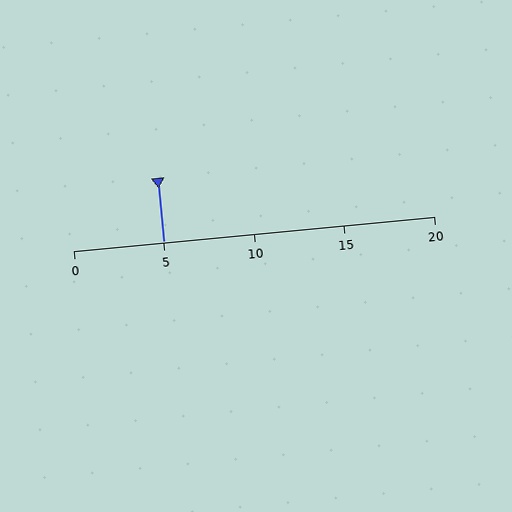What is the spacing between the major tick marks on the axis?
The major ticks are spaced 5 apart.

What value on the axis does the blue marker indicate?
The marker indicates approximately 5.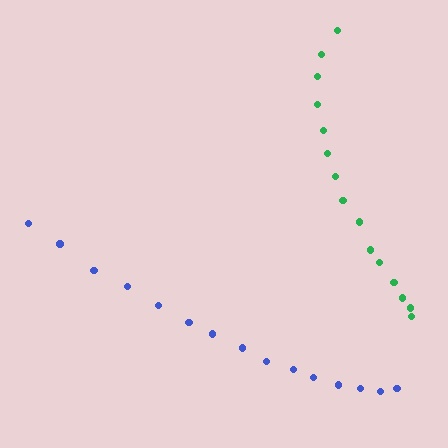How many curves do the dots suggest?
There are 2 distinct paths.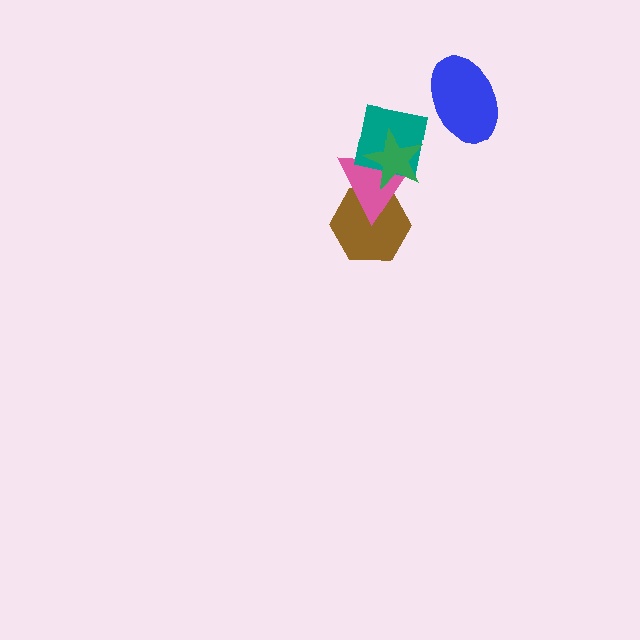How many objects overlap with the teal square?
2 objects overlap with the teal square.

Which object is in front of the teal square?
The green star is in front of the teal square.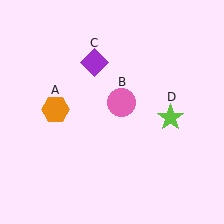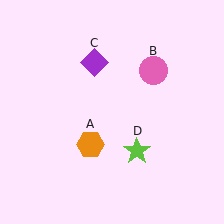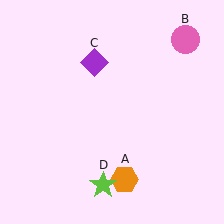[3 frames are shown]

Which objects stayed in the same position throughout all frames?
Purple diamond (object C) remained stationary.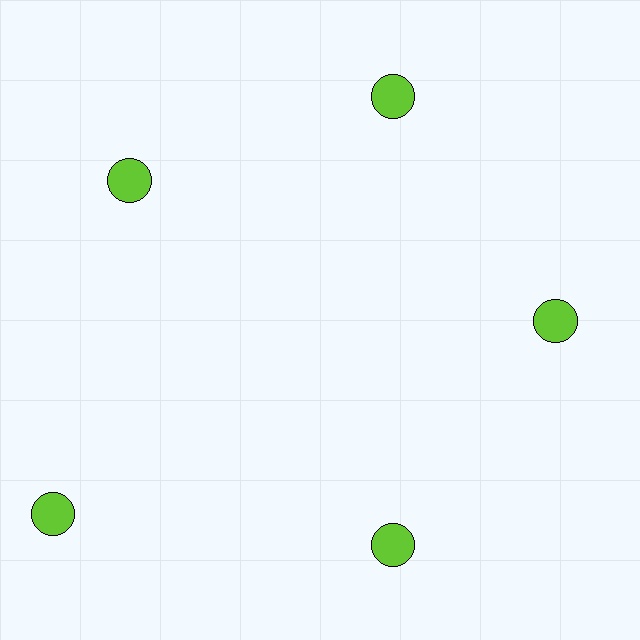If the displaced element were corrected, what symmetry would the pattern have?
It would have 5-fold rotational symmetry — the pattern would map onto itself every 72 degrees.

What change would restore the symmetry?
The symmetry would be restored by moving it inward, back onto the ring so that all 5 circles sit at equal angles and equal distance from the center.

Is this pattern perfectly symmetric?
No. The 5 lime circles are arranged in a ring, but one element near the 8 o'clock position is pushed outward from the center, breaking the 5-fold rotational symmetry.